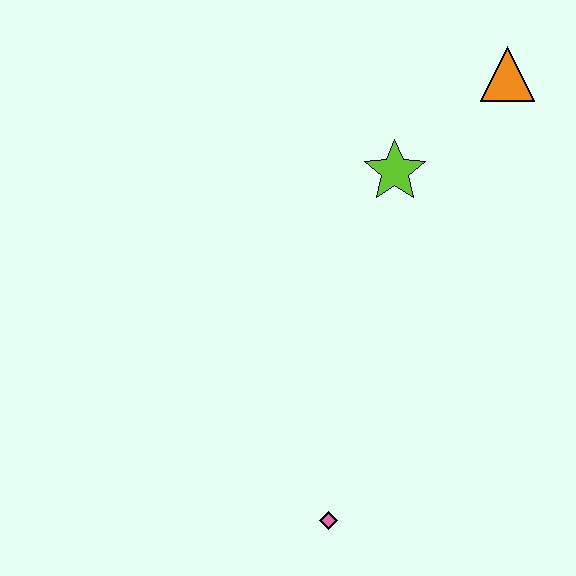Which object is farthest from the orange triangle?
The pink diamond is farthest from the orange triangle.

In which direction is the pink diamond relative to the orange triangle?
The pink diamond is below the orange triangle.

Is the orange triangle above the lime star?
Yes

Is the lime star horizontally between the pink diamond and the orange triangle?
Yes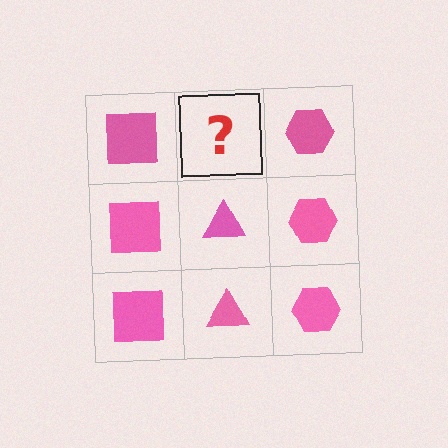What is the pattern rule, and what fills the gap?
The rule is that each column has a consistent shape. The gap should be filled with a pink triangle.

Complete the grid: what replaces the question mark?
The question mark should be replaced with a pink triangle.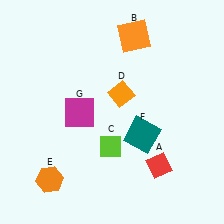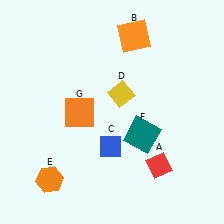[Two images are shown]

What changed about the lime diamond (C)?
In Image 1, C is lime. In Image 2, it changed to blue.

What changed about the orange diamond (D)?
In Image 1, D is orange. In Image 2, it changed to yellow.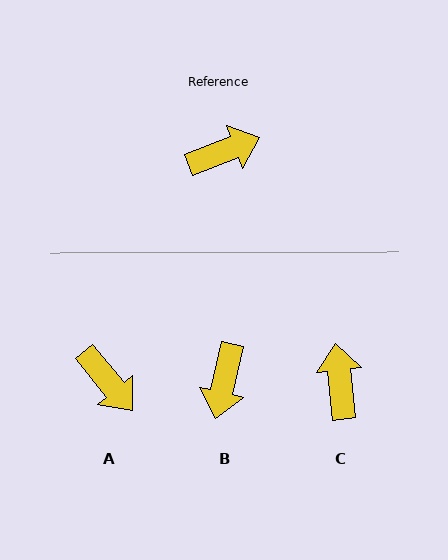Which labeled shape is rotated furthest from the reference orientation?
B, about 124 degrees away.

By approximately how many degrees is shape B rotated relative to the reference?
Approximately 124 degrees clockwise.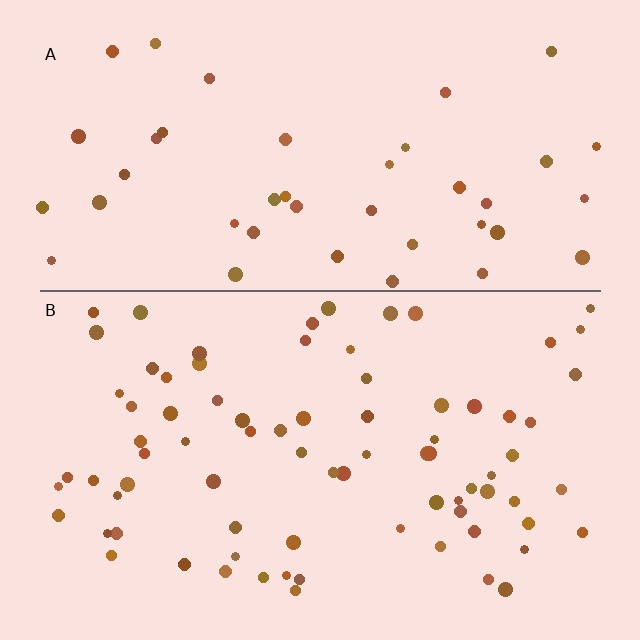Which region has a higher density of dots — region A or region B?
B (the bottom).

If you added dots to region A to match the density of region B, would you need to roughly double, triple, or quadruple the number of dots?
Approximately double.